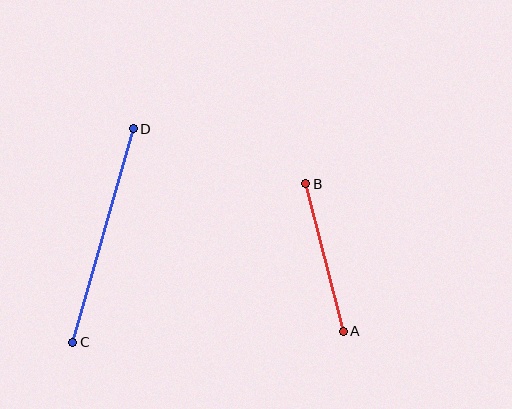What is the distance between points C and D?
The distance is approximately 222 pixels.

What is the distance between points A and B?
The distance is approximately 152 pixels.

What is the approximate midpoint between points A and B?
The midpoint is at approximately (324, 257) pixels.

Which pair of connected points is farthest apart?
Points C and D are farthest apart.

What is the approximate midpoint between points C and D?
The midpoint is at approximately (103, 236) pixels.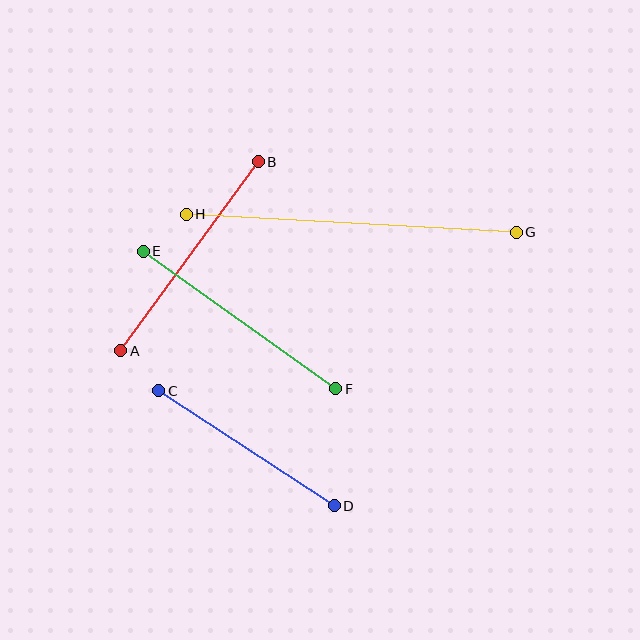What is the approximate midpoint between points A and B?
The midpoint is at approximately (189, 256) pixels.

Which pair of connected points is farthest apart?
Points G and H are farthest apart.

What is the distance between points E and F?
The distance is approximately 237 pixels.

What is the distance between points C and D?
The distance is approximately 210 pixels.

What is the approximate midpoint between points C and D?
The midpoint is at approximately (246, 448) pixels.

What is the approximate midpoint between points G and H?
The midpoint is at approximately (351, 223) pixels.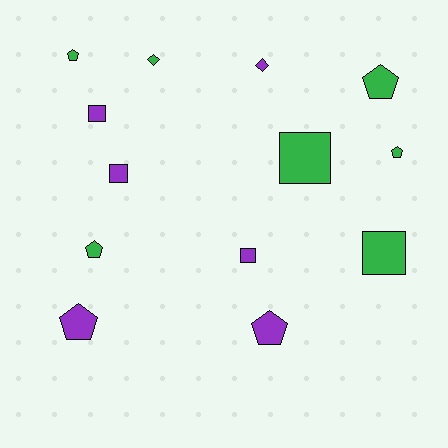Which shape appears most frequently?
Pentagon, with 6 objects.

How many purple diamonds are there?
There is 1 purple diamond.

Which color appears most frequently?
Green, with 7 objects.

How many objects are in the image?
There are 13 objects.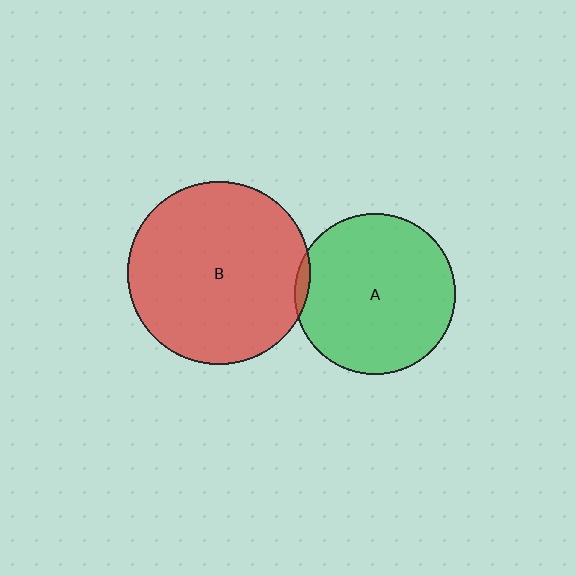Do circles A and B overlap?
Yes.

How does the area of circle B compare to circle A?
Approximately 1.3 times.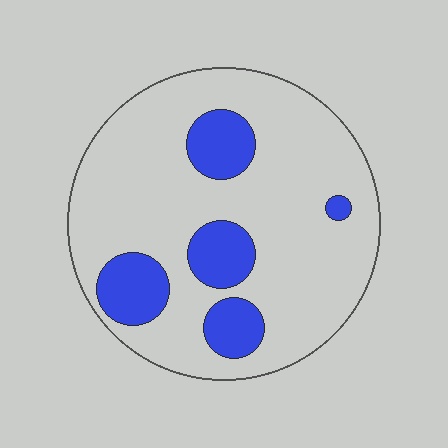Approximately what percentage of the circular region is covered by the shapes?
Approximately 20%.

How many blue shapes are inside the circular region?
5.